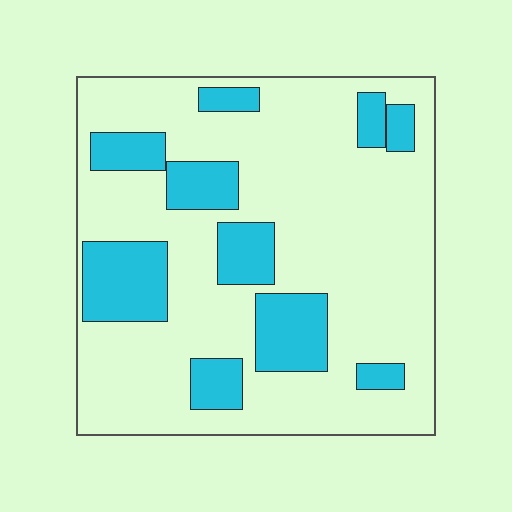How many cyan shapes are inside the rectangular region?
10.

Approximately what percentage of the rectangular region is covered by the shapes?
Approximately 25%.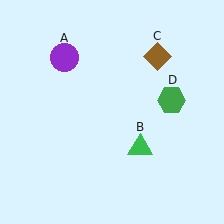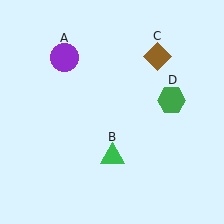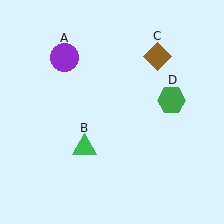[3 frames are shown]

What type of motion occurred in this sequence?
The green triangle (object B) rotated clockwise around the center of the scene.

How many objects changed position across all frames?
1 object changed position: green triangle (object B).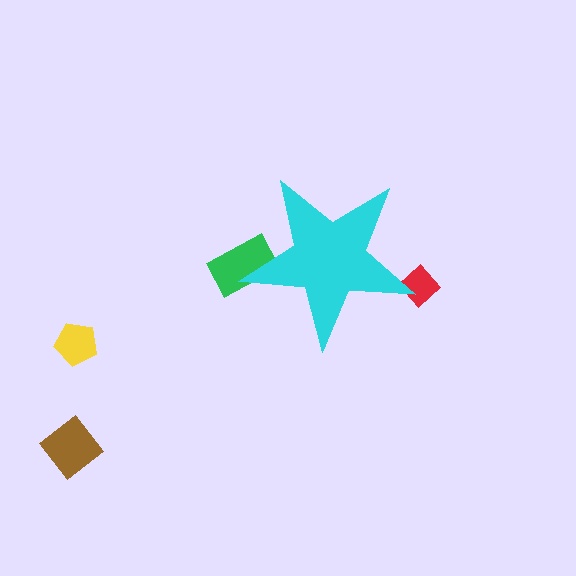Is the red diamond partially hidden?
Yes, the red diamond is partially hidden behind the cyan star.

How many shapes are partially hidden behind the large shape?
2 shapes are partially hidden.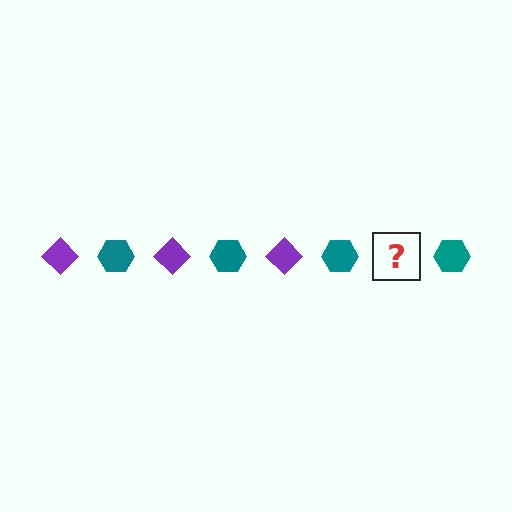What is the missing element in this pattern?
The missing element is a purple diamond.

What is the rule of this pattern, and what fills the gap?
The rule is that the pattern alternates between purple diamond and teal hexagon. The gap should be filled with a purple diamond.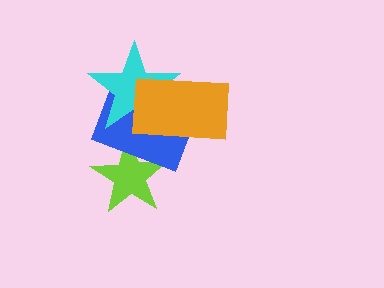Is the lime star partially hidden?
Yes, it is partially covered by another shape.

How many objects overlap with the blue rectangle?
3 objects overlap with the blue rectangle.